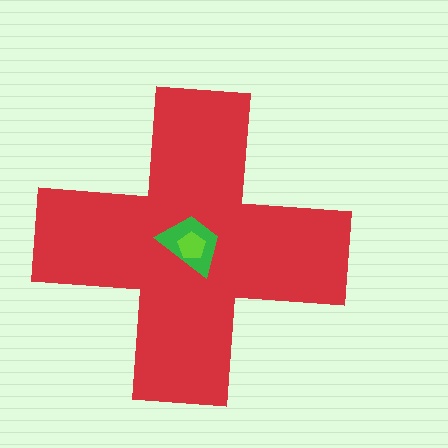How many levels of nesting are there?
3.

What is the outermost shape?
The red cross.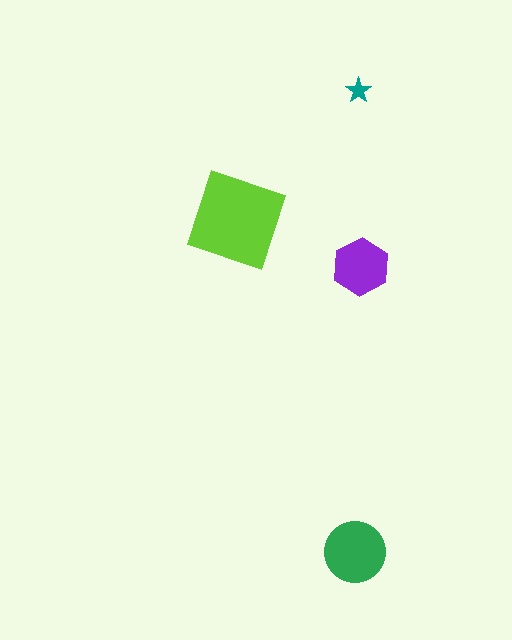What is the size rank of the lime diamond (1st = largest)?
1st.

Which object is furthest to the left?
The lime diamond is leftmost.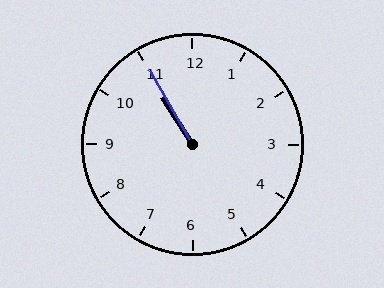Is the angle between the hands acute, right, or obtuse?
It is acute.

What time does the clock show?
10:55.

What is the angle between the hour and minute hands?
Approximately 2 degrees.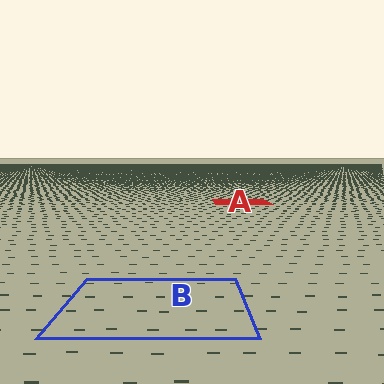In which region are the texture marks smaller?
The texture marks are smaller in region A, because it is farther away.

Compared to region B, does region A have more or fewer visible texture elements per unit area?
Region A has more texture elements per unit area — they are packed more densely because it is farther away.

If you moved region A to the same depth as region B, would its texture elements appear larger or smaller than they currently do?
They would appear larger. At a closer depth, the same texture elements are projected at a bigger on-screen size.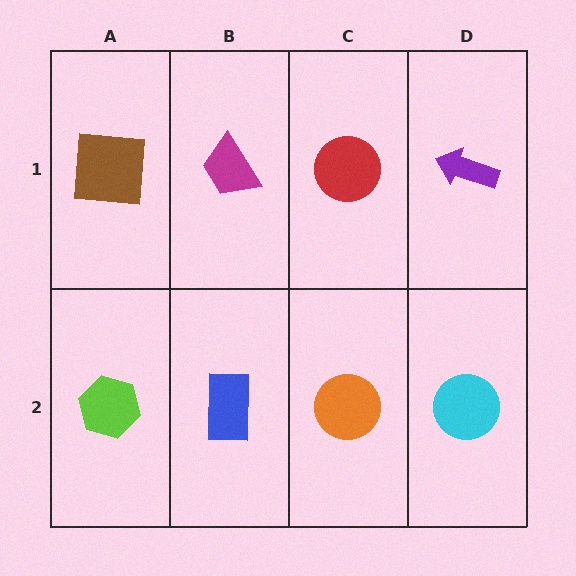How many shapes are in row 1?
4 shapes.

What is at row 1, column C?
A red circle.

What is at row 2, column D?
A cyan circle.